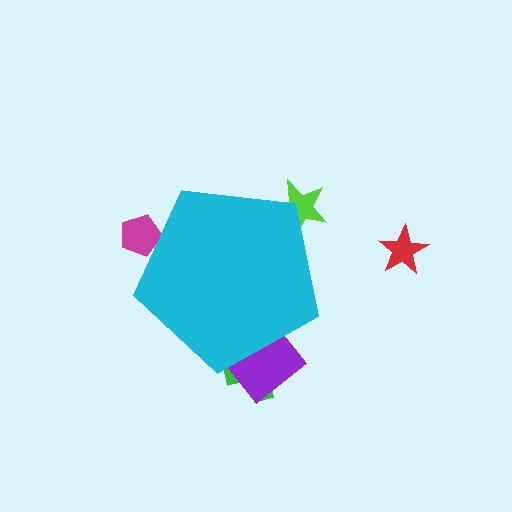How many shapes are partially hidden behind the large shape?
4 shapes are partially hidden.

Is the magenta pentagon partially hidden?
Yes, the magenta pentagon is partially hidden behind the cyan pentagon.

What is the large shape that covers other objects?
A cyan pentagon.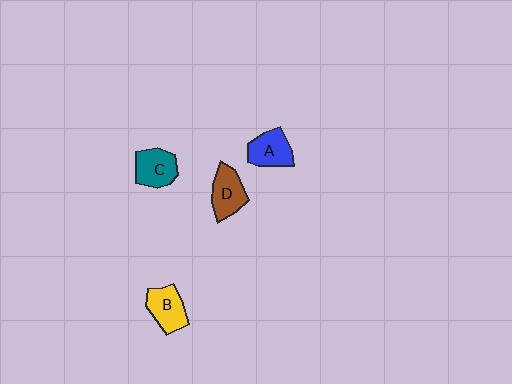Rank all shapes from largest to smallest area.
From largest to smallest: B (yellow), D (brown), C (teal), A (blue).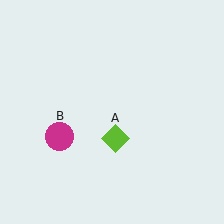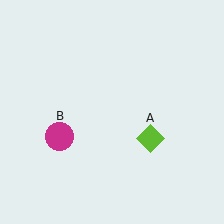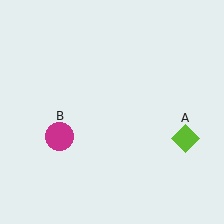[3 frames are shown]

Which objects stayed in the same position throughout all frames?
Magenta circle (object B) remained stationary.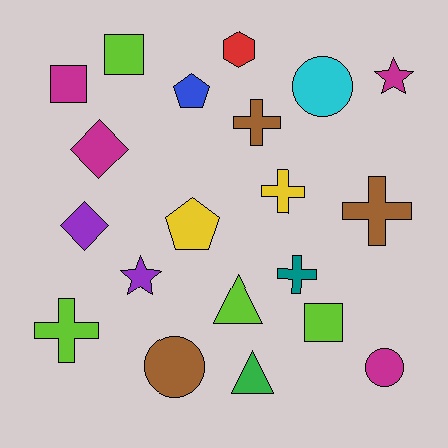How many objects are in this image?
There are 20 objects.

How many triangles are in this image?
There are 2 triangles.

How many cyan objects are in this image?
There is 1 cyan object.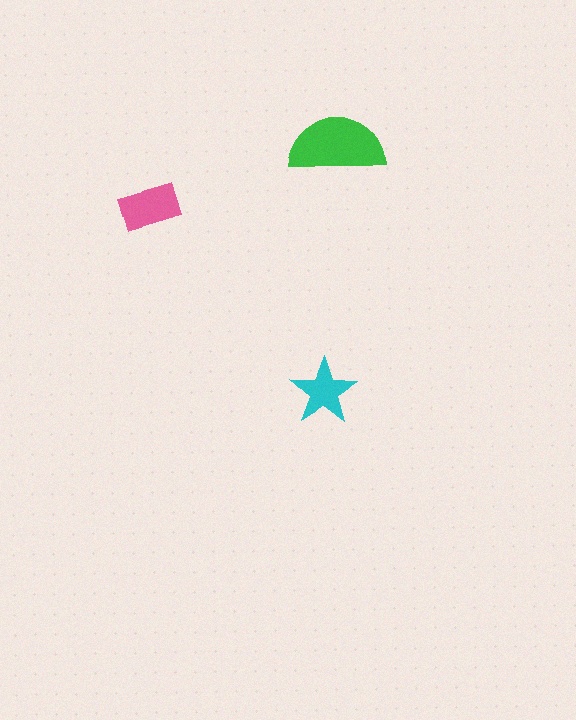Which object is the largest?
The green semicircle.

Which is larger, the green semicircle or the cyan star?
The green semicircle.